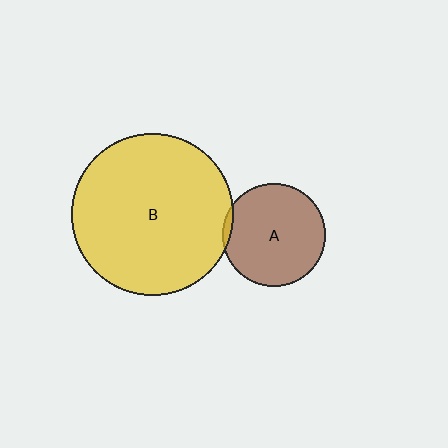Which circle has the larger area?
Circle B (yellow).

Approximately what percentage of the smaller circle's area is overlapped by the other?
Approximately 5%.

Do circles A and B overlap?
Yes.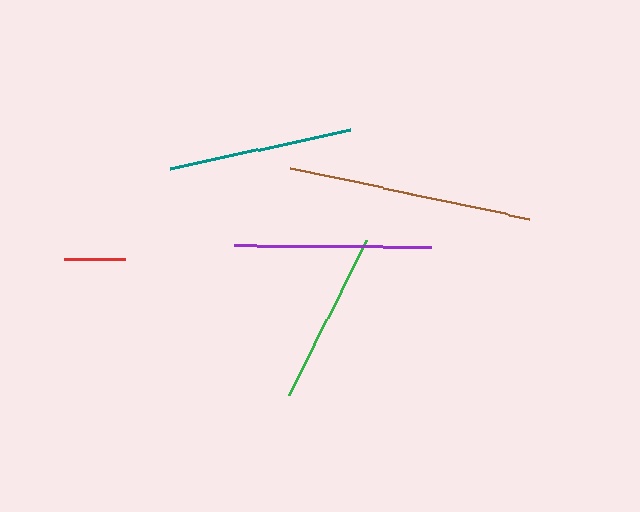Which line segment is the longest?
The brown line is the longest at approximately 245 pixels.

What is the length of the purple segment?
The purple segment is approximately 198 pixels long.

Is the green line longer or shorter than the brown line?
The brown line is longer than the green line.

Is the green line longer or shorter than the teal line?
The teal line is longer than the green line.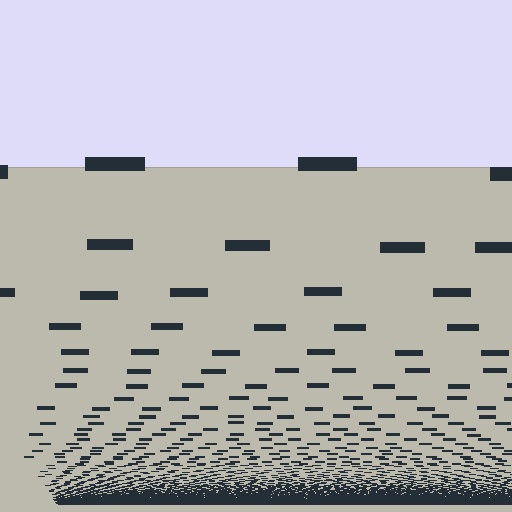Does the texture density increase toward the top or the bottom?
Density increases toward the bottom.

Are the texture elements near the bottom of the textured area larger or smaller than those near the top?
Smaller. The gradient is inverted — elements near the bottom are smaller and denser.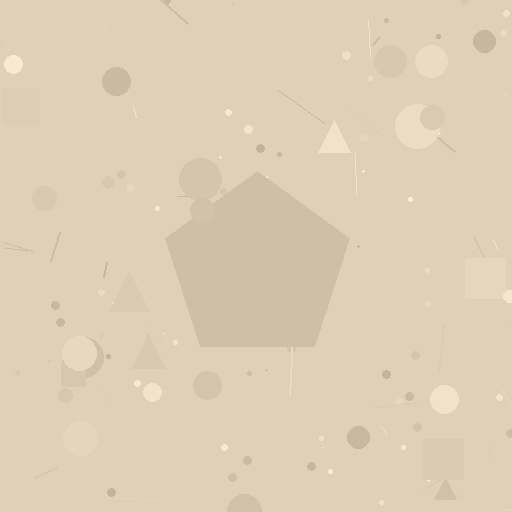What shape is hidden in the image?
A pentagon is hidden in the image.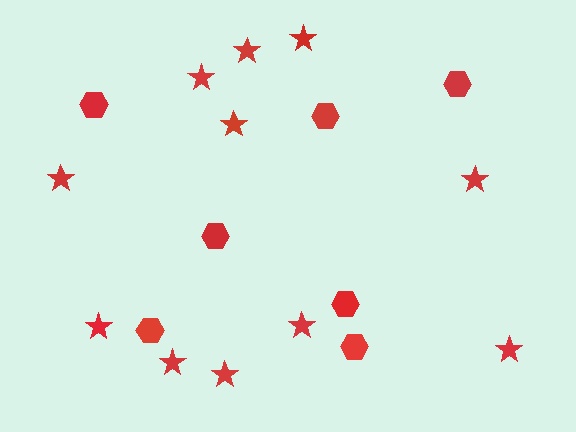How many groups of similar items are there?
There are 2 groups: one group of stars (11) and one group of hexagons (7).